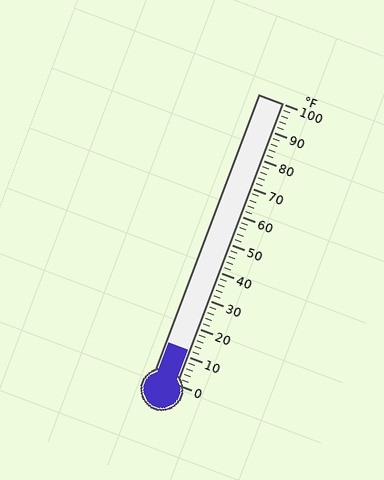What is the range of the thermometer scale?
The thermometer scale ranges from 0°F to 100°F.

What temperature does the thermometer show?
The thermometer shows approximately 12°F.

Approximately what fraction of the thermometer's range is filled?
The thermometer is filled to approximately 10% of its range.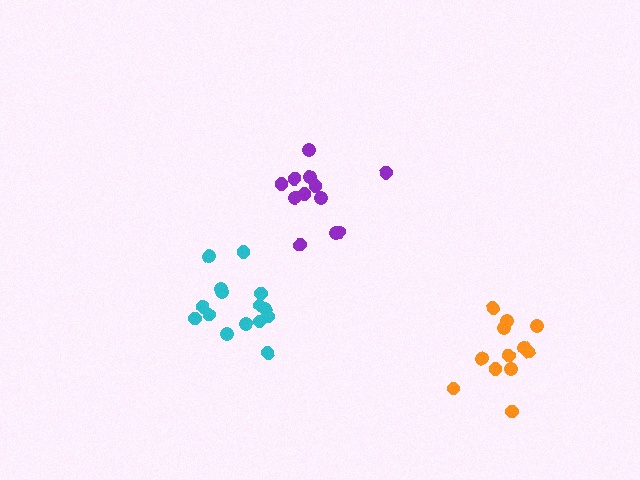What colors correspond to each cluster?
The clusters are colored: cyan, purple, orange.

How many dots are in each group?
Group 1: 15 dots, Group 2: 12 dots, Group 3: 12 dots (39 total).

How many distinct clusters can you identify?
There are 3 distinct clusters.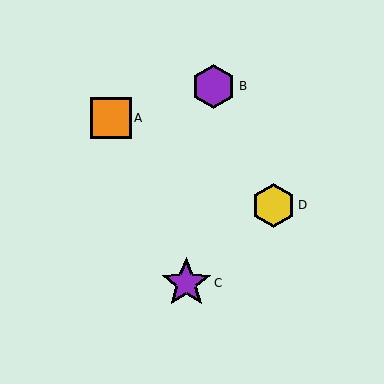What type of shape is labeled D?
Shape D is a yellow hexagon.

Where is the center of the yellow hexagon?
The center of the yellow hexagon is at (273, 206).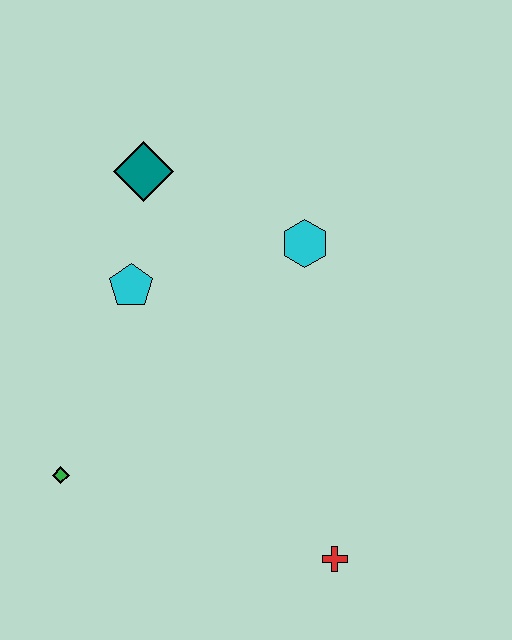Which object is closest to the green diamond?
The cyan pentagon is closest to the green diamond.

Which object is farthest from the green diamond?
The cyan hexagon is farthest from the green diamond.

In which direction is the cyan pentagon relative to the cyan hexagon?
The cyan pentagon is to the left of the cyan hexagon.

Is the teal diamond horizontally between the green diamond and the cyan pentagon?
No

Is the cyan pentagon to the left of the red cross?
Yes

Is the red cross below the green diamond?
Yes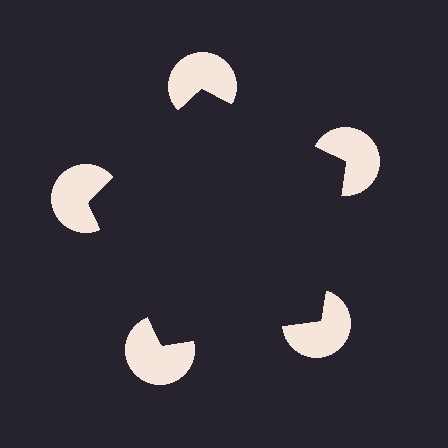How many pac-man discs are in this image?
There are 5 — one at each vertex of the illusory pentagon.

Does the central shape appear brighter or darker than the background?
It typically appears slightly darker than the background, even though no actual brightness change is drawn.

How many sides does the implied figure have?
5 sides.